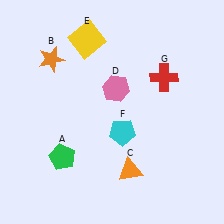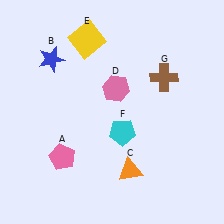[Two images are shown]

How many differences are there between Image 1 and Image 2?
There are 3 differences between the two images.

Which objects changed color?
A changed from green to pink. B changed from orange to blue. G changed from red to brown.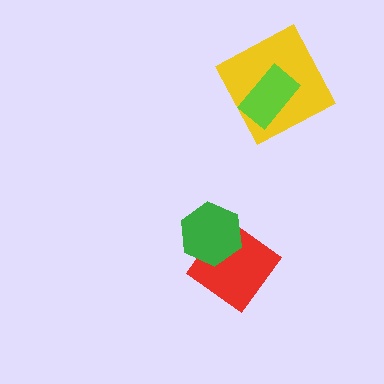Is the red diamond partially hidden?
Yes, it is partially covered by another shape.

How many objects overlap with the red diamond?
1 object overlaps with the red diamond.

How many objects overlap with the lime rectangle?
1 object overlaps with the lime rectangle.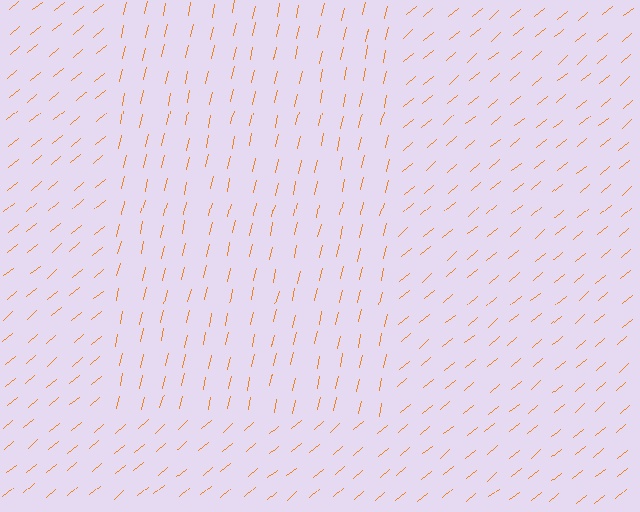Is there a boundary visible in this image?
Yes, there is a texture boundary formed by a change in line orientation.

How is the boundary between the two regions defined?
The boundary is defined purely by a change in line orientation (approximately 37 degrees difference). All lines are the same color and thickness.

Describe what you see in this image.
The image is filled with small orange line segments. A rectangle region in the image has lines oriented differently from the surrounding lines, creating a visible texture boundary.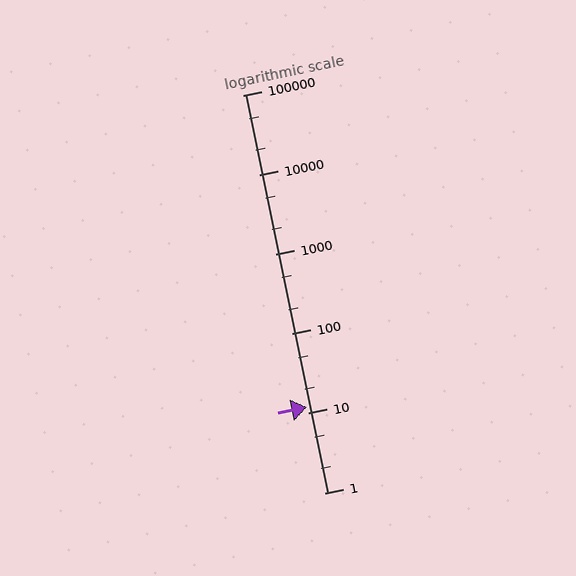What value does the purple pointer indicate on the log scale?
The pointer indicates approximately 12.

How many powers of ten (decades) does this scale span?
The scale spans 5 decades, from 1 to 100000.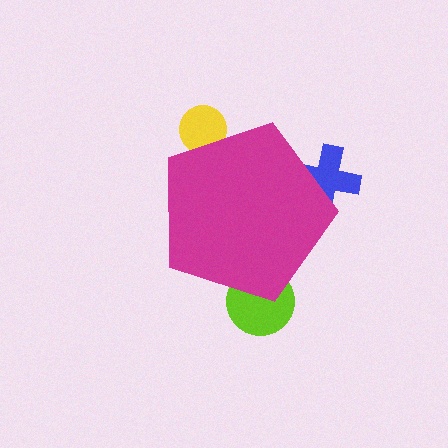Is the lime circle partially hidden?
Yes, the lime circle is partially hidden behind the magenta pentagon.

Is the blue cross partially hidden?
Yes, the blue cross is partially hidden behind the magenta pentagon.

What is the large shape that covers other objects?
A magenta pentagon.